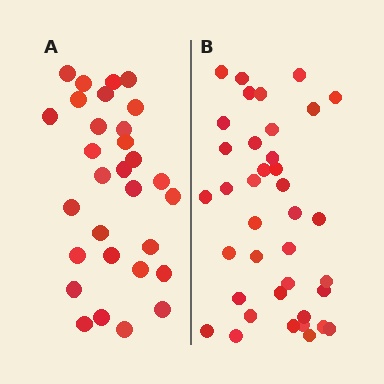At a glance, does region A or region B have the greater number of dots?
Region B (the right region) has more dots.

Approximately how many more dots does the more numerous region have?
Region B has roughly 8 or so more dots than region A.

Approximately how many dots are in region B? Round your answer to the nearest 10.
About 40 dots. (The exact count is 38, which rounds to 40.)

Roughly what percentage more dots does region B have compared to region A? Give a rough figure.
About 25% more.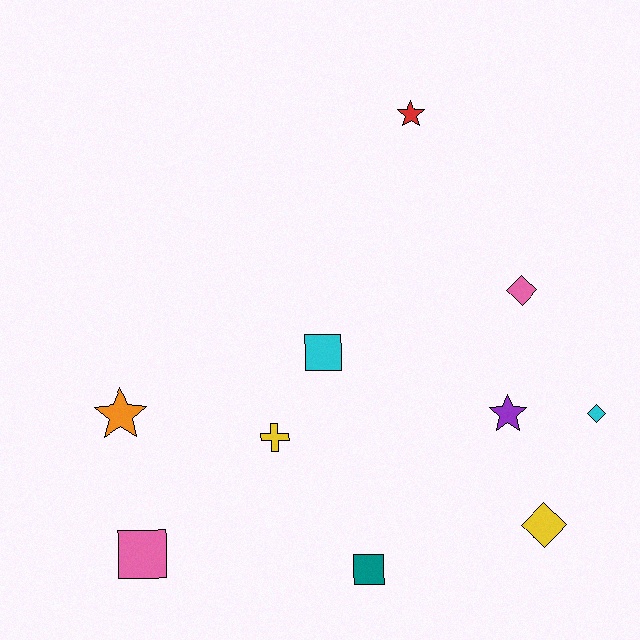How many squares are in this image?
There are 3 squares.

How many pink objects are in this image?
There are 2 pink objects.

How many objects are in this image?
There are 10 objects.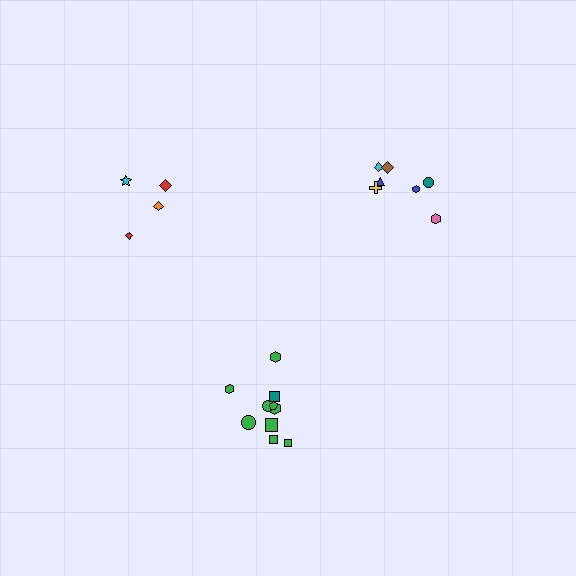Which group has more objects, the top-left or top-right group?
The top-right group.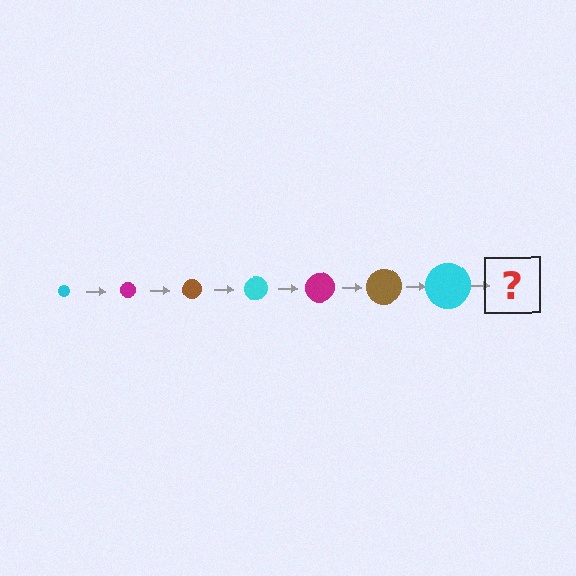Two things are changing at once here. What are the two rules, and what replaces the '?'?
The two rules are that the circle grows larger each step and the color cycles through cyan, magenta, and brown. The '?' should be a magenta circle, larger than the previous one.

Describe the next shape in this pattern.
It should be a magenta circle, larger than the previous one.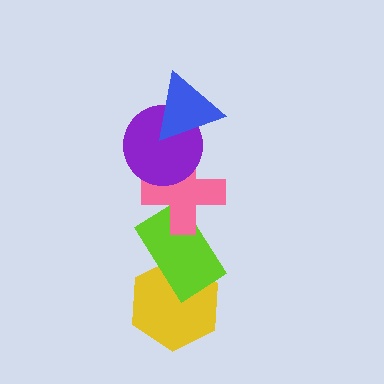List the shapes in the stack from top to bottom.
From top to bottom: the blue triangle, the purple circle, the pink cross, the lime rectangle, the yellow hexagon.